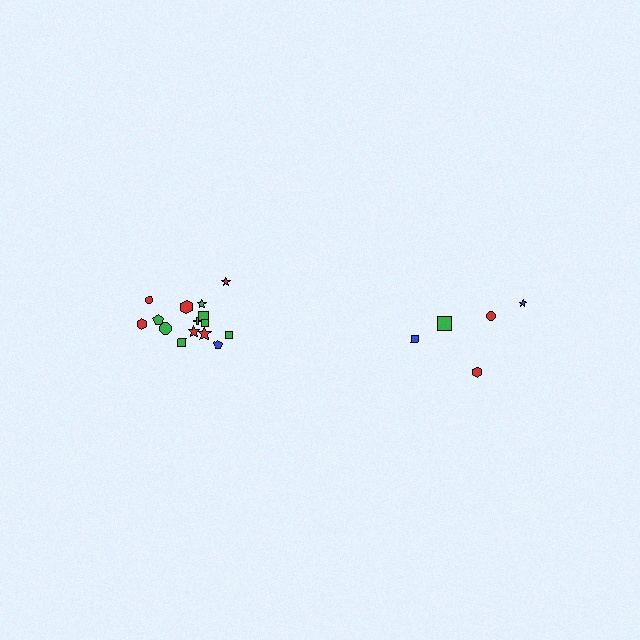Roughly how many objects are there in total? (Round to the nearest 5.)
Roughly 20 objects in total.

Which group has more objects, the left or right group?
The left group.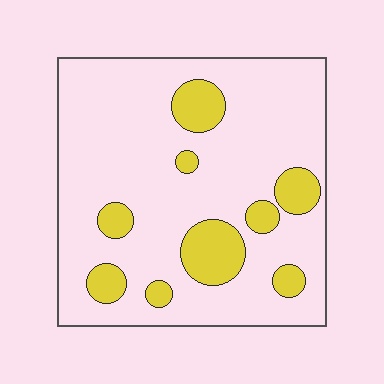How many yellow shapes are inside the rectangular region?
9.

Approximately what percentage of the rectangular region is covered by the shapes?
Approximately 20%.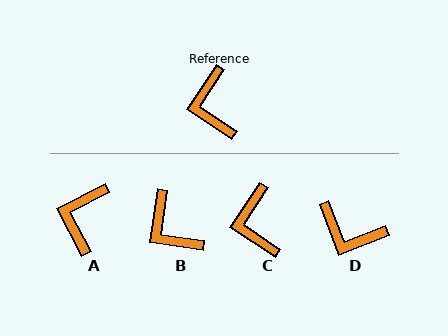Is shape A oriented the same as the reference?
No, it is off by about 29 degrees.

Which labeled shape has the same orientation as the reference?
C.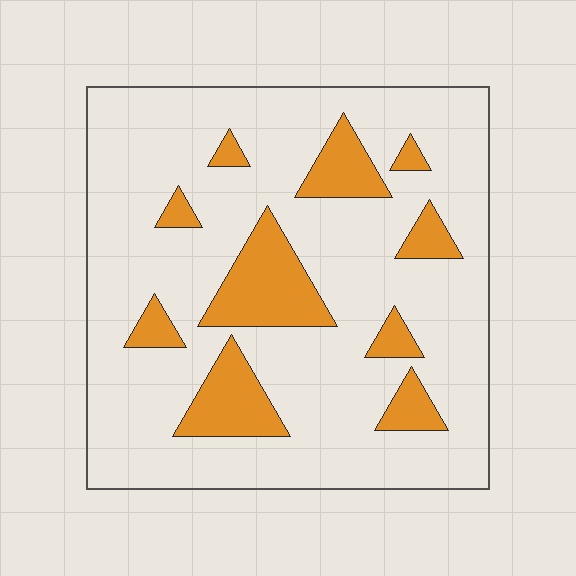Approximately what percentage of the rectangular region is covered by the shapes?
Approximately 20%.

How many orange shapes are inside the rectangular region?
10.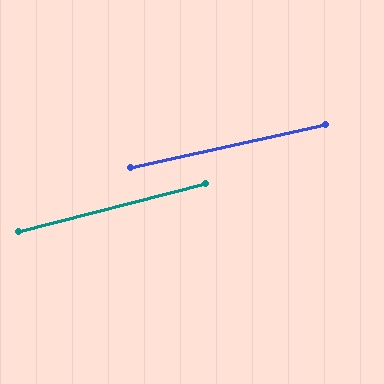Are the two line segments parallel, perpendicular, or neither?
Parallel — their directions differ by only 1.8°.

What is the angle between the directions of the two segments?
Approximately 2 degrees.